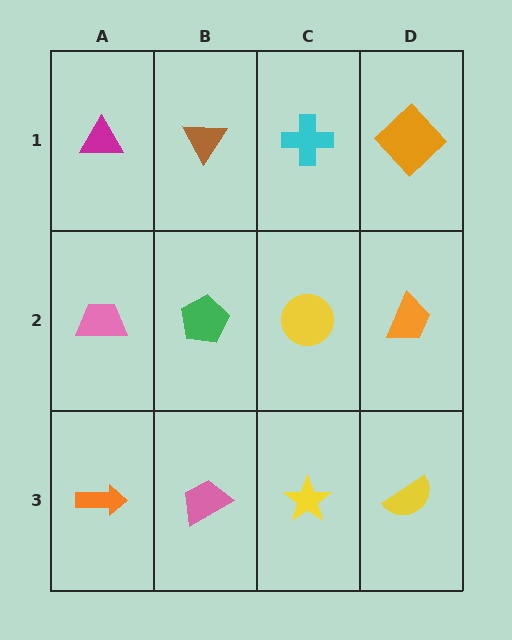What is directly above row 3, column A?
A pink trapezoid.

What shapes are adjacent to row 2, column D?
An orange diamond (row 1, column D), a yellow semicircle (row 3, column D), a yellow circle (row 2, column C).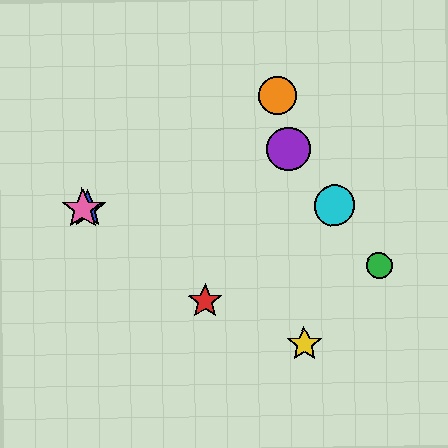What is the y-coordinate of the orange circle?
The orange circle is at y≈96.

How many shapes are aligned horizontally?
3 shapes (the blue star, the cyan circle, the pink star) are aligned horizontally.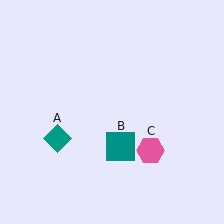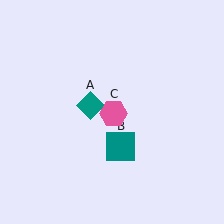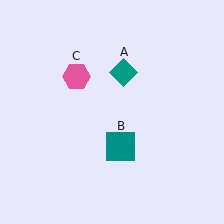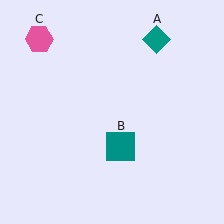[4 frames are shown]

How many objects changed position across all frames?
2 objects changed position: teal diamond (object A), pink hexagon (object C).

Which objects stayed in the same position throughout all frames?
Teal square (object B) remained stationary.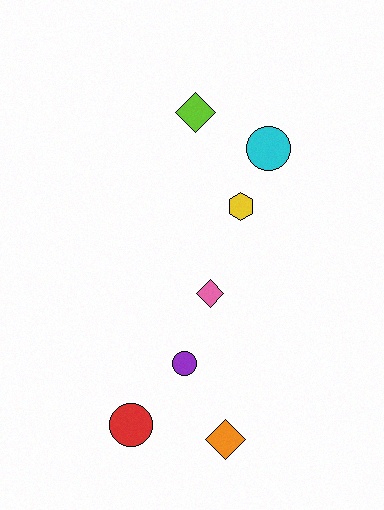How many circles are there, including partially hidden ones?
There are 3 circles.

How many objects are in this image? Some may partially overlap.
There are 7 objects.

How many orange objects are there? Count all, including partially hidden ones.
There is 1 orange object.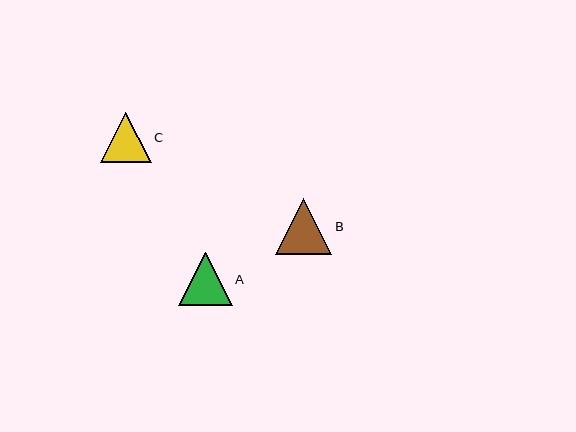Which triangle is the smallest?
Triangle C is the smallest with a size of approximately 51 pixels.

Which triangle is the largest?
Triangle B is the largest with a size of approximately 56 pixels.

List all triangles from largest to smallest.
From largest to smallest: B, A, C.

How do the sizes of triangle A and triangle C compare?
Triangle A and triangle C are approximately the same size.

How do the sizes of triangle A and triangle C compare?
Triangle A and triangle C are approximately the same size.